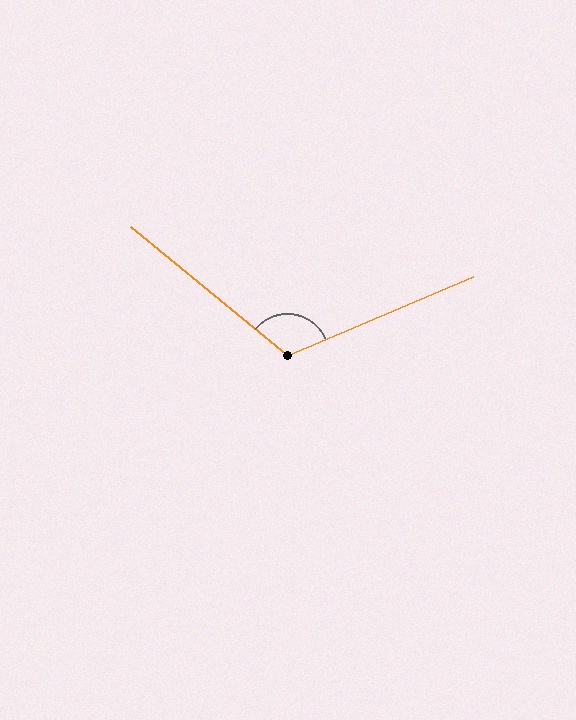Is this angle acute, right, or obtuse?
It is obtuse.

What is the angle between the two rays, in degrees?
Approximately 118 degrees.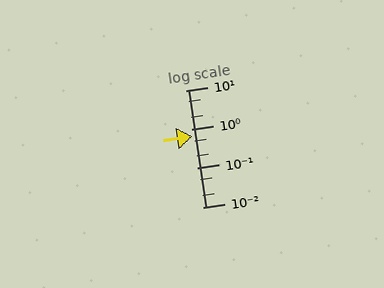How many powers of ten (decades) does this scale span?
The scale spans 3 decades, from 0.01 to 10.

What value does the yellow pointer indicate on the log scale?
The pointer indicates approximately 0.66.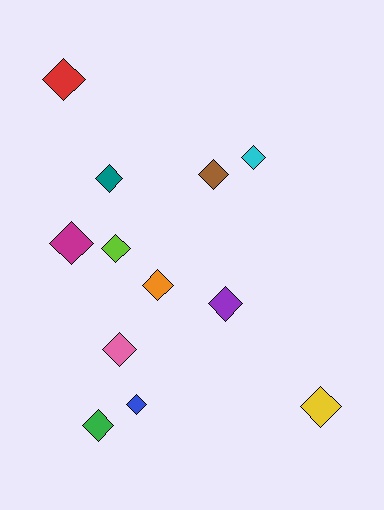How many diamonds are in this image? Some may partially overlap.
There are 12 diamonds.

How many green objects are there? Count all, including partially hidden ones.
There is 1 green object.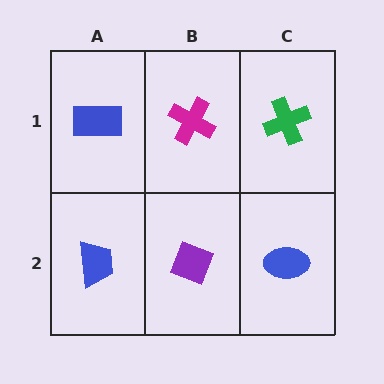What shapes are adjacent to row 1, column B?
A purple diamond (row 2, column B), a blue rectangle (row 1, column A), a green cross (row 1, column C).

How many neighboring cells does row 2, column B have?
3.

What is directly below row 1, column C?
A blue ellipse.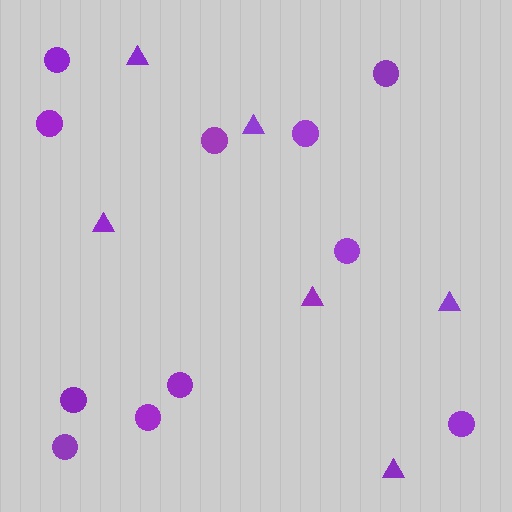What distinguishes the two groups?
There are 2 groups: one group of triangles (6) and one group of circles (11).